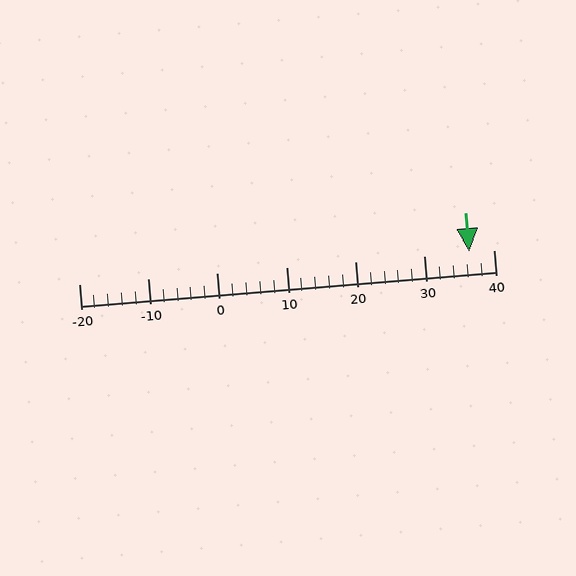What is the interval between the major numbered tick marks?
The major tick marks are spaced 10 units apart.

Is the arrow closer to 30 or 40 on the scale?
The arrow is closer to 40.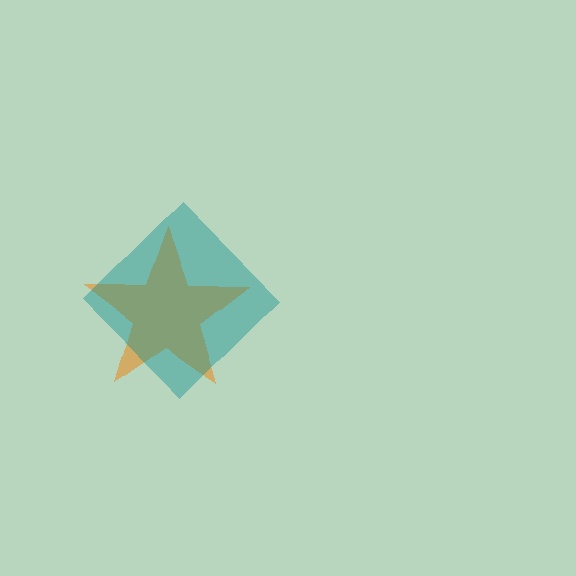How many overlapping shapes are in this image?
There are 2 overlapping shapes in the image.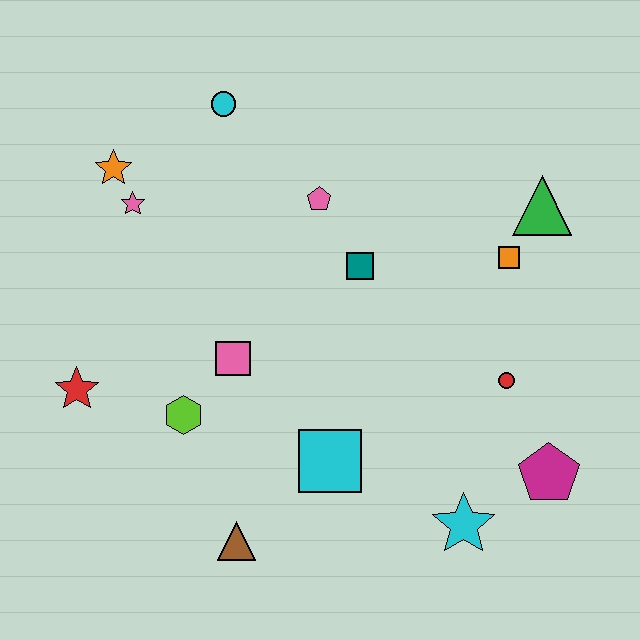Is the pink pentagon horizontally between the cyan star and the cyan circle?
Yes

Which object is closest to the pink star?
The orange star is closest to the pink star.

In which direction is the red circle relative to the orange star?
The red circle is to the right of the orange star.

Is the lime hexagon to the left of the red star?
No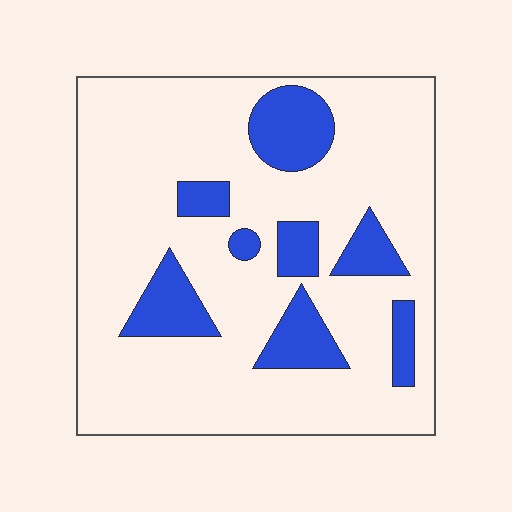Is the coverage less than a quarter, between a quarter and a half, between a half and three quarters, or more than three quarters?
Less than a quarter.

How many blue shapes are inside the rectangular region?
8.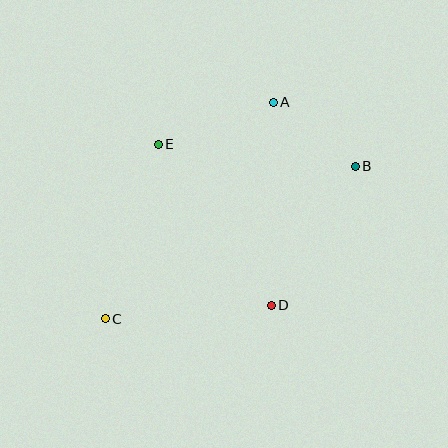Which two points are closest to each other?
Points A and B are closest to each other.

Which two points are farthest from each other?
Points B and C are farthest from each other.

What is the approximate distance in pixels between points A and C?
The distance between A and C is approximately 274 pixels.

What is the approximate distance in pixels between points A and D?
The distance between A and D is approximately 203 pixels.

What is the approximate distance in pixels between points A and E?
The distance between A and E is approximately 123 pixels.